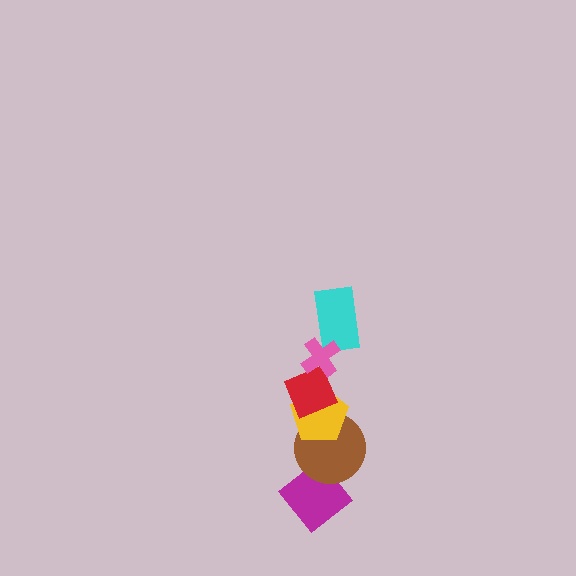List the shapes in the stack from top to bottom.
From top to bottom: the pink cross, the cyan rectangle, the red diamond, the yellow pentagon, the brown circle, the magenta diamond.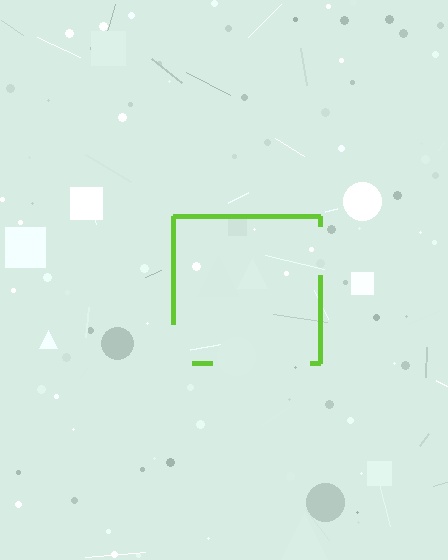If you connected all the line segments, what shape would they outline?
They would outline a square.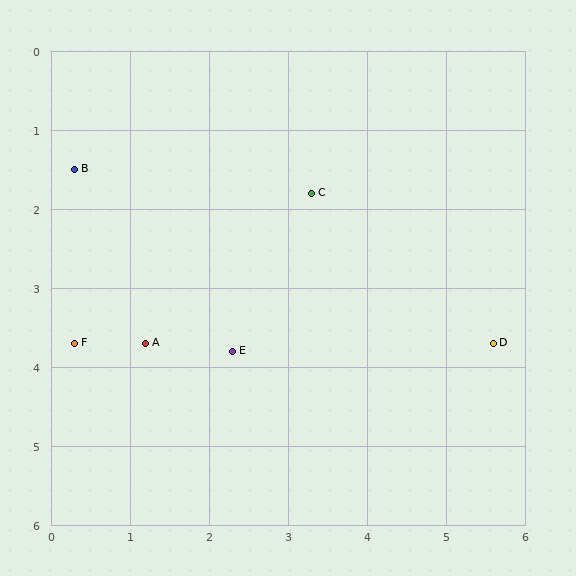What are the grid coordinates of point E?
Point E is at approximately (2.3, 3.8).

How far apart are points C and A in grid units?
Points C and A are about 2.8 grid units apart.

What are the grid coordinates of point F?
Point F is at approximately (0.3, 3.7).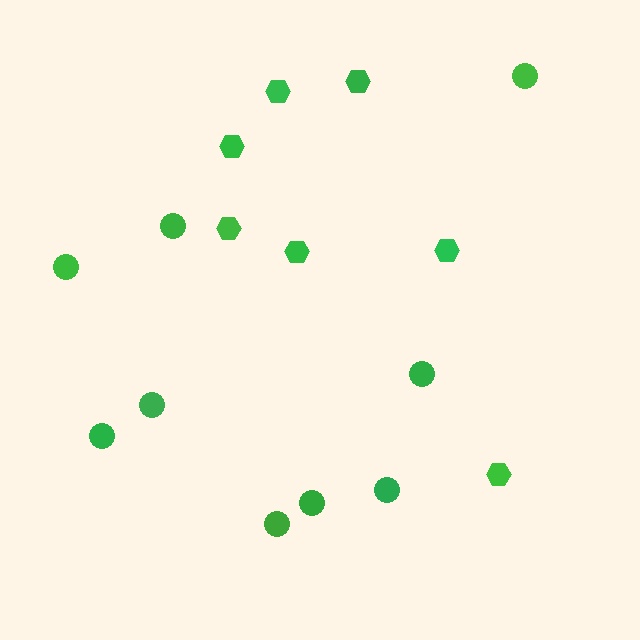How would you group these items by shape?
There are 2 groups: one group of hexagons (7) and one group of circles (9).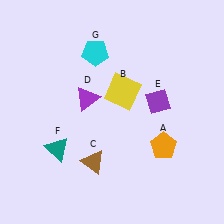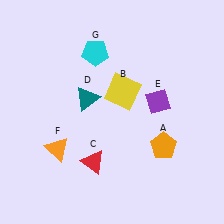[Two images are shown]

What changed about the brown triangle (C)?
In Image 1, C is brown. In Image 2, it changed to red.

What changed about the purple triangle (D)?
In Image 1, D is purple. In Image 2, it changed to teal.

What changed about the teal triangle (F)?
In Image 1, F is teal. In Image 2, it changed to orange.